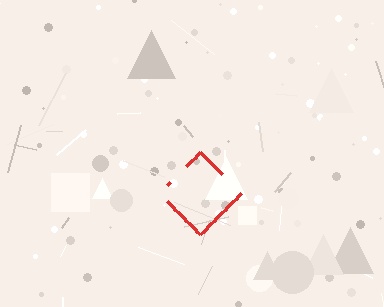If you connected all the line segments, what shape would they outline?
They would outline a diamond.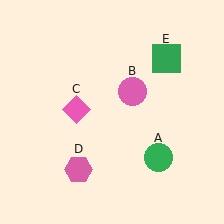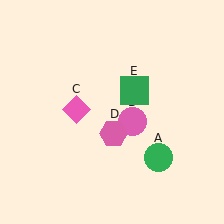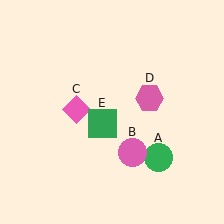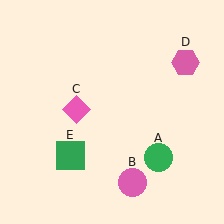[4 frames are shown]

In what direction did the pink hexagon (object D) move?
The pink hexagon (object D) moved up and to the right.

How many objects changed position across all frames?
3 objects changed position: pink circle (object B), pink hexagon (object D), green square (object E).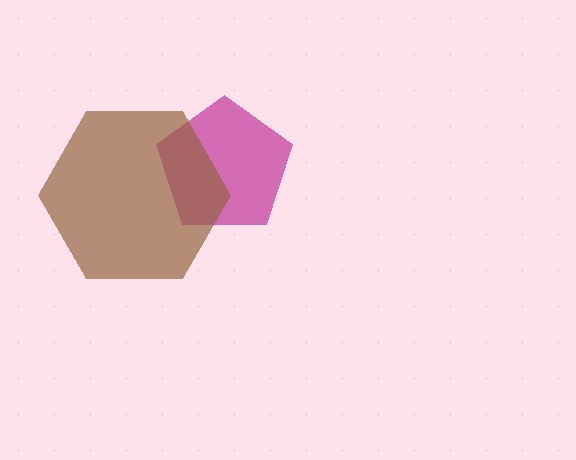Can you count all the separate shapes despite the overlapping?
Yes, there are 2 separate shapes.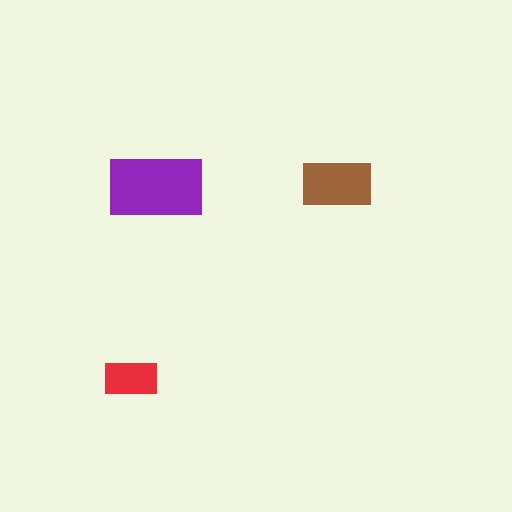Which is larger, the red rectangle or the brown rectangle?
The brown one.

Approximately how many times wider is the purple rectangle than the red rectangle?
About 2 times wider.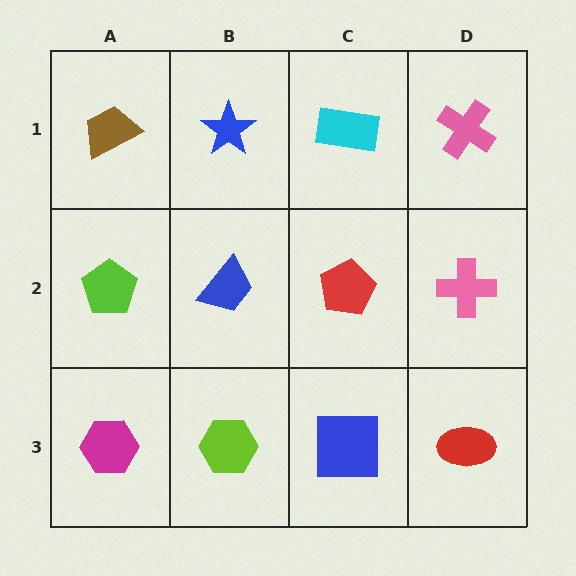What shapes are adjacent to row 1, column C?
A red pentagon (row 2, column C), a blue star (row 1, column B), a pink cross (row 1, column D).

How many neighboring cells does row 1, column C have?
3.